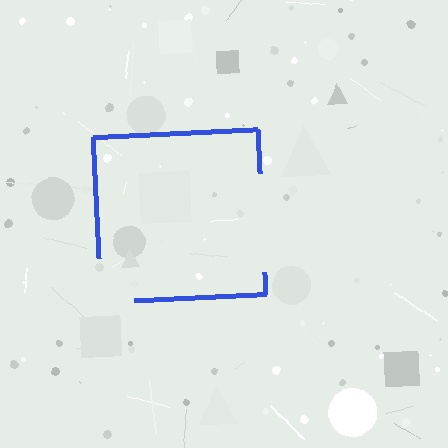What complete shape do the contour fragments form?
The contour fragments form a square.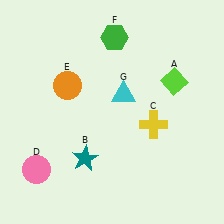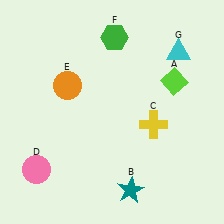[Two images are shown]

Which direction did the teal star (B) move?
The teal star (B) moved right.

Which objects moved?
The objects that moved are: the teal star (B), the cyan triangle (G).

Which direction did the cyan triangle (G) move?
The cyan triangle (G) moved right.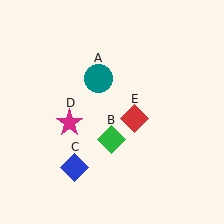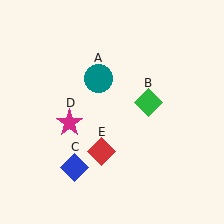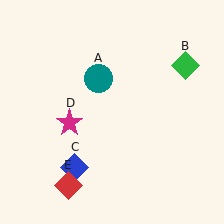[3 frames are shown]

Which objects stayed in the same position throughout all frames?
Teal circle (object A) and blue diamond (object C) and magenta star (object D) remained stationary.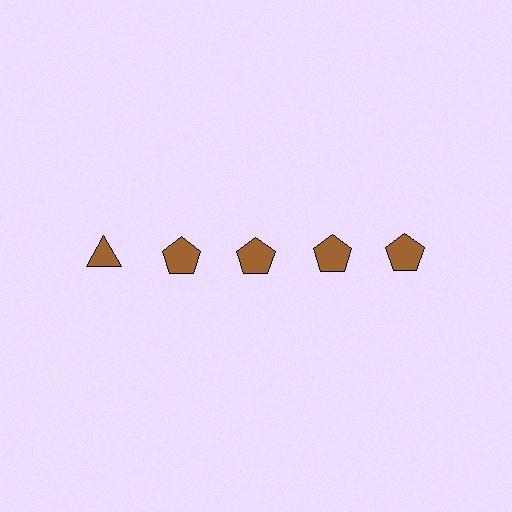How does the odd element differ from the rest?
It has a different shape: triangle instead of pentagon.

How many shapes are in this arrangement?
There are 5 shapes arranged in a grid pattern.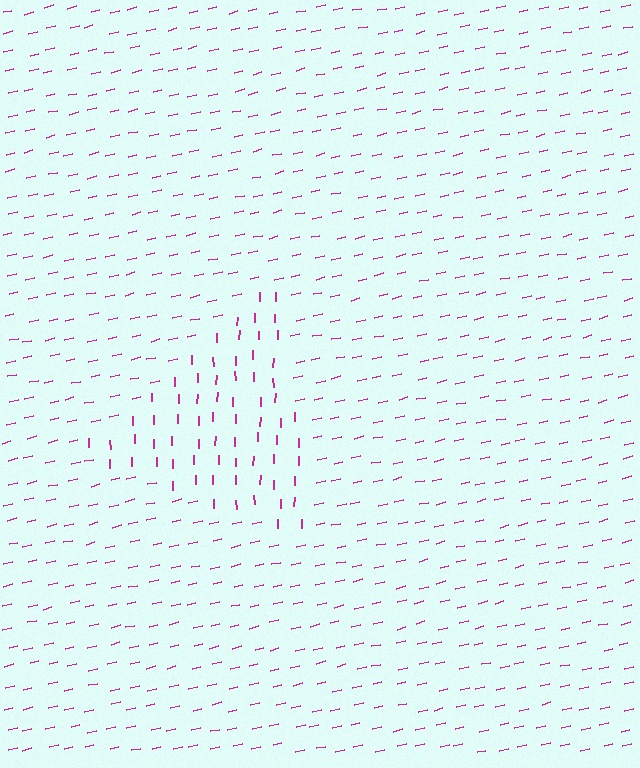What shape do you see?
I see a triangle.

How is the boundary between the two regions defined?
The boundary is defined purely by a change in line orientation (approximately 77 degrees difference). All lines are the same color and thickness.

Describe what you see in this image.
The image is filled with small magenta line segments. A triangle region in the image has lines oriented differently from the surrounding lines, creating a visible texture boundary.